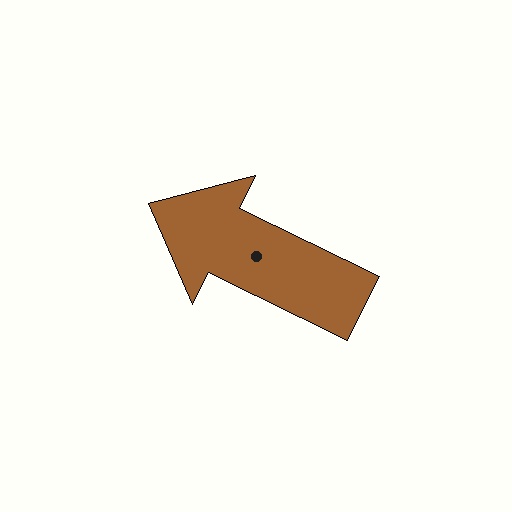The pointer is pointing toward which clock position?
Roughly 10 o'clock.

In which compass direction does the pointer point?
Northwest.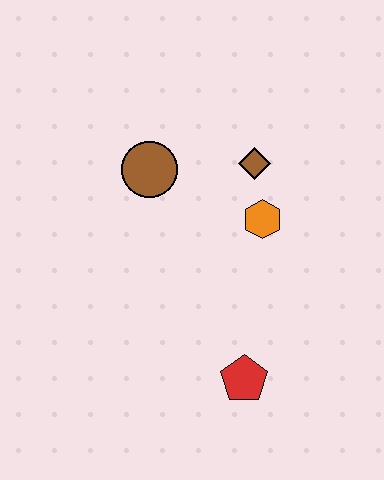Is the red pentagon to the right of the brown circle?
Yes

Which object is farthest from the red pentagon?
The brown circle is farthest from the red pentagon.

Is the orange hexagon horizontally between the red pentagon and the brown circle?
No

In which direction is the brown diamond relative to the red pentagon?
The brown diamond is above the red pentagon.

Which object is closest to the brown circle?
The brown diamond is closest to the brown circle.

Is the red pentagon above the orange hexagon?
No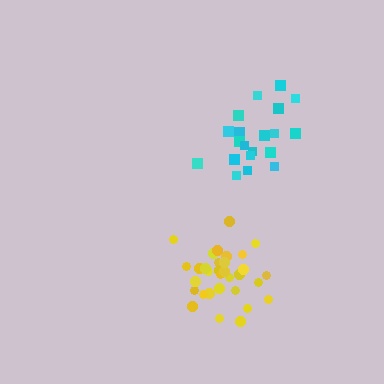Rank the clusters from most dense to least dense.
yellow, cyan.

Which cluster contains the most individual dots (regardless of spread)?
Yellow (32).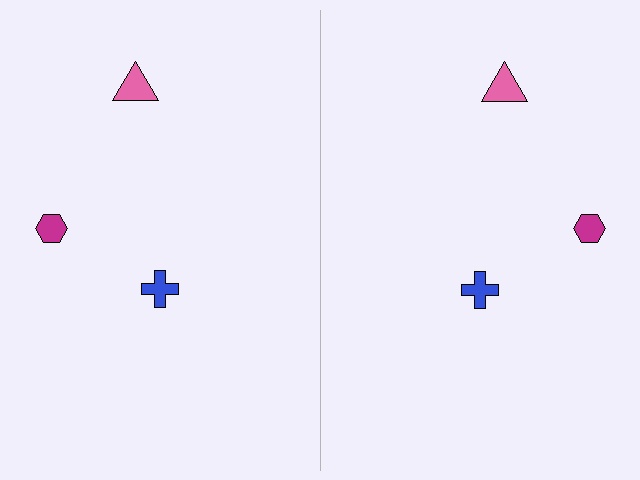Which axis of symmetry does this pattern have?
The pattern has a vertical axis of symmetry running through the center of the image.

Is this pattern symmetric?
Yes, this pattern has bilateral (reflection) symmetry.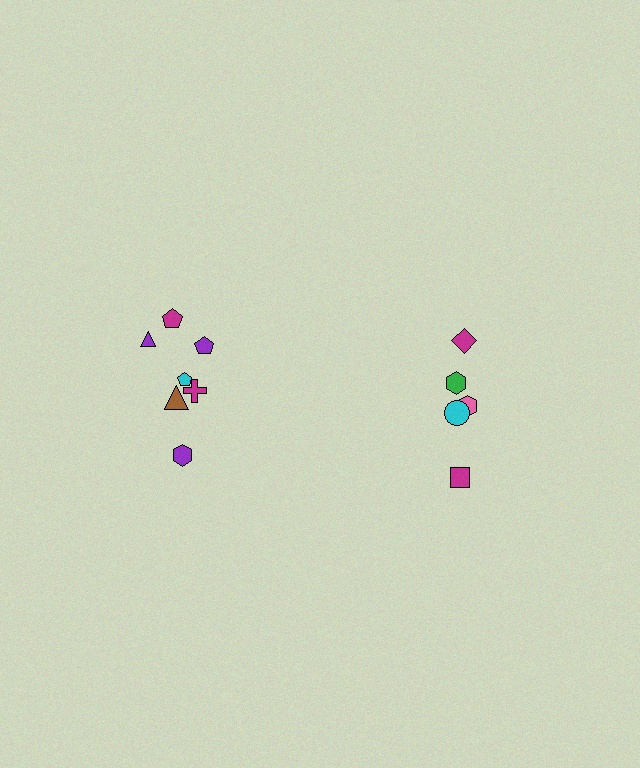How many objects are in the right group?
There are 5 objects.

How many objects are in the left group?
There are 7 objects.